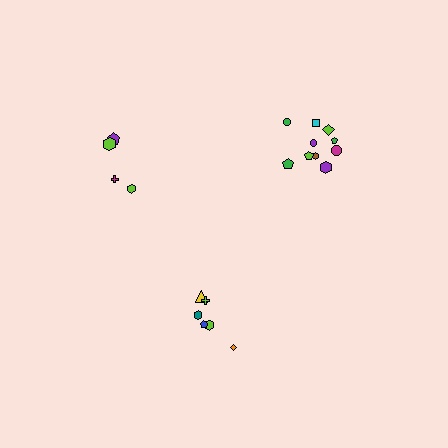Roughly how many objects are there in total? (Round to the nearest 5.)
Roughly 20 objects in total.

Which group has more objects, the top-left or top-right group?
The top-right group.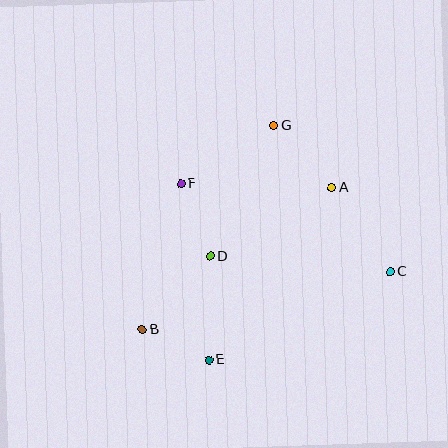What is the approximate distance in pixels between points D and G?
The distance between D and G is approximately 145 pixels.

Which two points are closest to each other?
Points B and E are closest to each other.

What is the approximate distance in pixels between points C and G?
The distance between C and G is approximately 187 pixels.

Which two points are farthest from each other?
Points B and C are farthest from each other.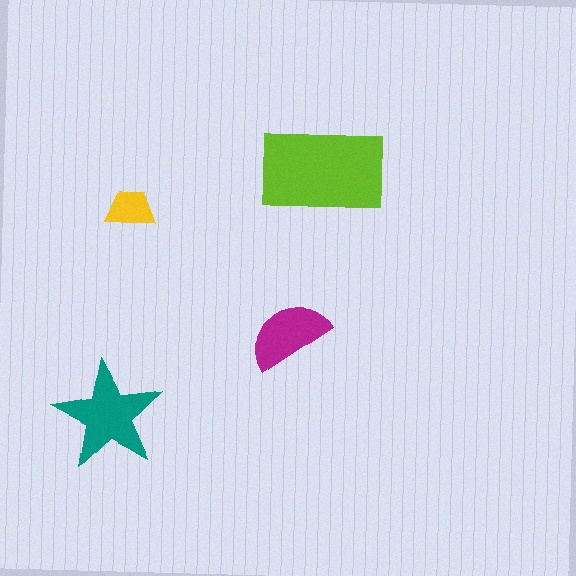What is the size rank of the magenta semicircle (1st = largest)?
3rd.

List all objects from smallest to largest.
The yellow trapezoid, the magenta semicircle, the teal star, the lime rectangle.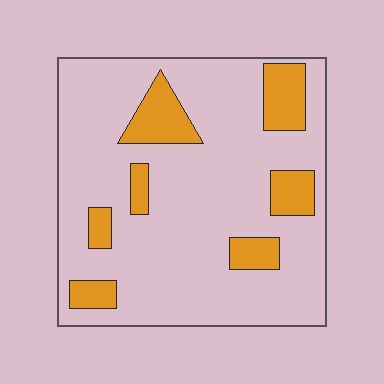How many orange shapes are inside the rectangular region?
7.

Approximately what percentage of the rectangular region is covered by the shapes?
Approximately 20%.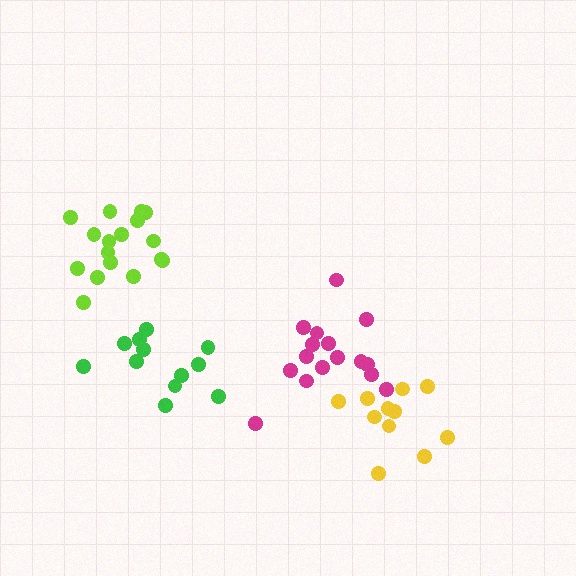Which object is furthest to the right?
The yellow cluster is rightmost.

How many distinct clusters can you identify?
There are 4 distinct clusters.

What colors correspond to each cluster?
The clusters are colored: yellow, magenta, lime, green.